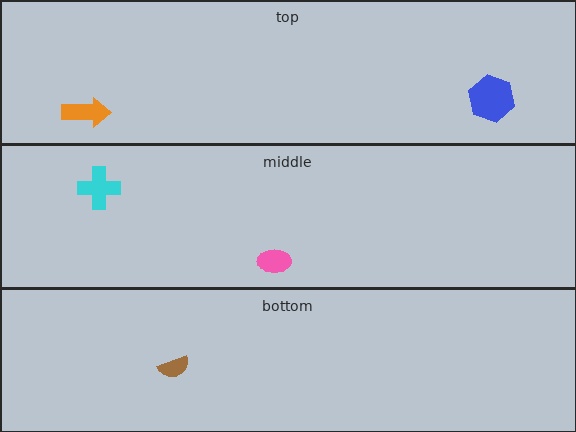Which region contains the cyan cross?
The middle region.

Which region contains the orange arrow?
The top region.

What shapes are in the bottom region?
The brown semicircle.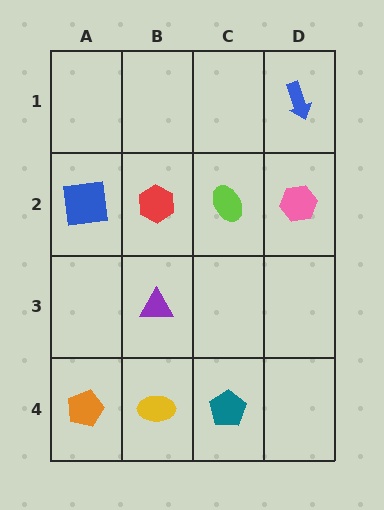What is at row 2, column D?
A pink hexagon.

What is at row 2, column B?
A red hexagon.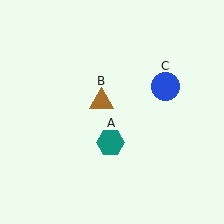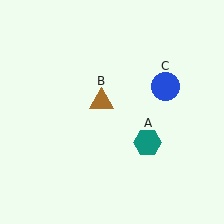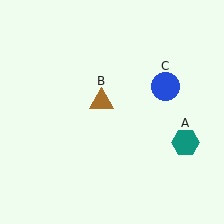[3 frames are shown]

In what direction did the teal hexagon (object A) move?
The teal hexagon (object A) moved right.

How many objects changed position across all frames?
1 object changed position: teal hexagon (object A).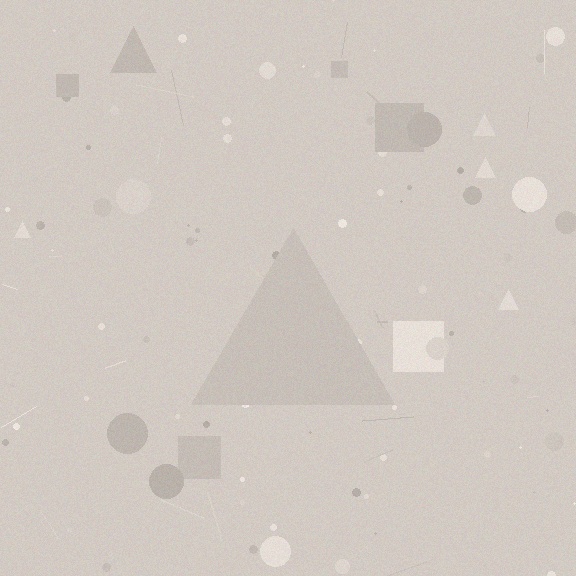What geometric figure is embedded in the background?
A triangle is embedded in the background.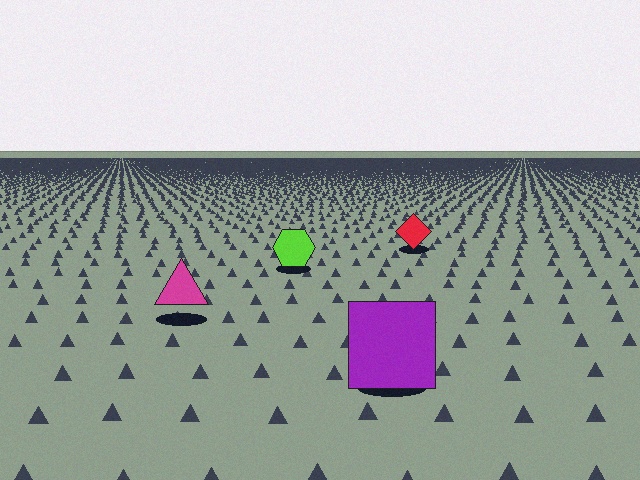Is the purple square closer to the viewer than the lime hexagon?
Yes. The purple square is closer — you can tell from the texture gradient: the ground texture is coarser near it.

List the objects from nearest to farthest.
From nearest to farthest: the purple square, the magenta triangle, the lime hexagon, the red diamond.